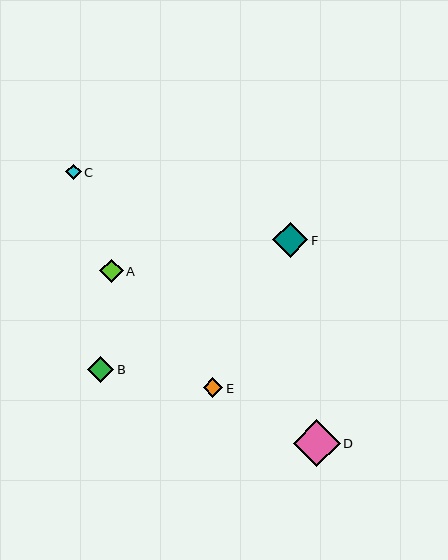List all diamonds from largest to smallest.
From largest to smallest: D, F, B, A, E, C.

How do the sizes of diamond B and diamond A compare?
Diamond B and diamond A are approximately the same size.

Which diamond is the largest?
Diamond D is the largest with a size of approximately 47 pixels.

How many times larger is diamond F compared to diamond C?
Diamond F is approximately 2.3 times the size of diamond C.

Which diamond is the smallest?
Diamond C is the smallest with a size of approximately 15 pixels.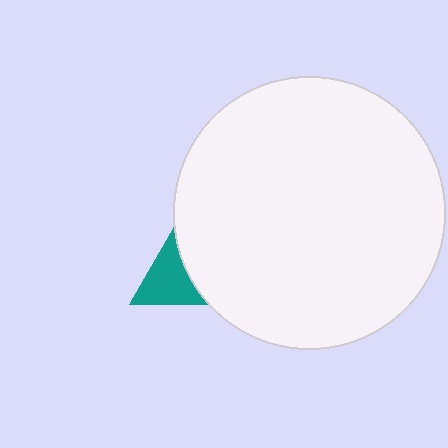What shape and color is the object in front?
The object in front is a white circle.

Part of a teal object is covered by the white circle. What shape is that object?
It is a triangle.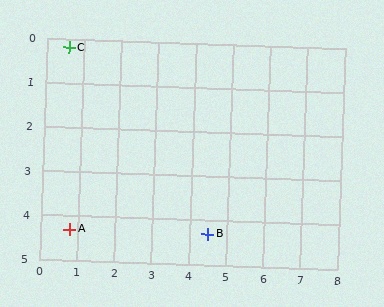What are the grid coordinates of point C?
Point C is at approximately (0.6, 0.2).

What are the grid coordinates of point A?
Point A is at approximately (0.8, 4.3).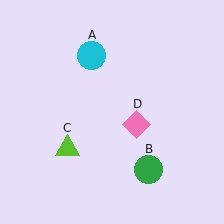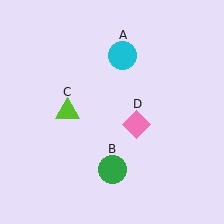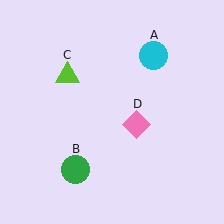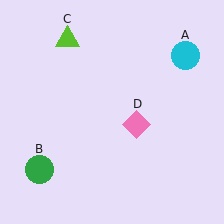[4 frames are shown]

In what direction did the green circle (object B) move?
The green circle (object B) moved left.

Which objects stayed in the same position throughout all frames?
Pink diamond (object D) remained stationary.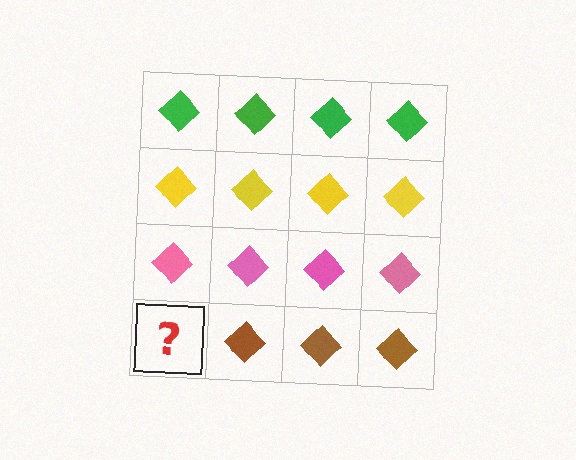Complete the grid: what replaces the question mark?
The question mark should be replaced with a brown diamond.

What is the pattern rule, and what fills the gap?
The rule is that each row has a consistent color. The gap should be filled with a brown diamond.